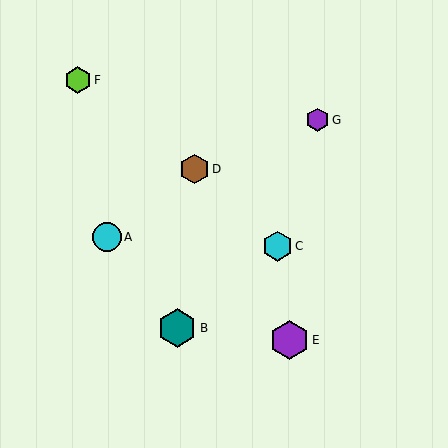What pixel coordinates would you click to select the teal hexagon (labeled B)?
Click at (177, 328) to select the teal hexagon B.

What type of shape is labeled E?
Shape E is a purple hexagon.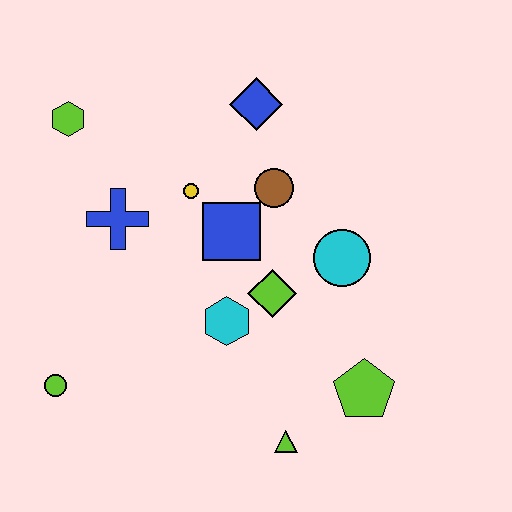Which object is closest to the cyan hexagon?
The lime diamond is closest to the cyan hexagon.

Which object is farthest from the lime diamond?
The lime hexagon is farthest from the lime diamond.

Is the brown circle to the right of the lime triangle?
No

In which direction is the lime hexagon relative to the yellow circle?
The lime hexagon is to the left of the yellow circle.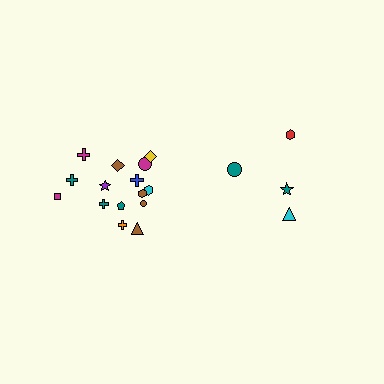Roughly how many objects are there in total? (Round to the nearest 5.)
Roughly 20 objects in total.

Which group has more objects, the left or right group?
The left group.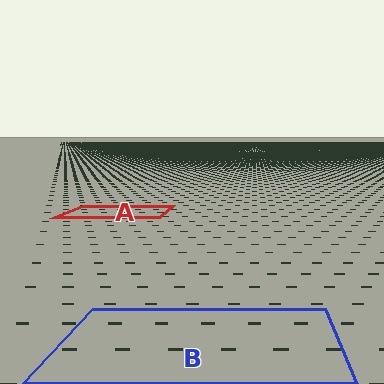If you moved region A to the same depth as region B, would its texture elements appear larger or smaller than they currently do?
They would appear larger. At a closer depth, the same texture elements are projected at a bigger on-screen size.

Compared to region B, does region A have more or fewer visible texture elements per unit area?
Region A has more texture elements per unit area — they are packed more densely because it is farther away.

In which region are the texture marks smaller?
The texture marks are smaller in region A, because it is farther away.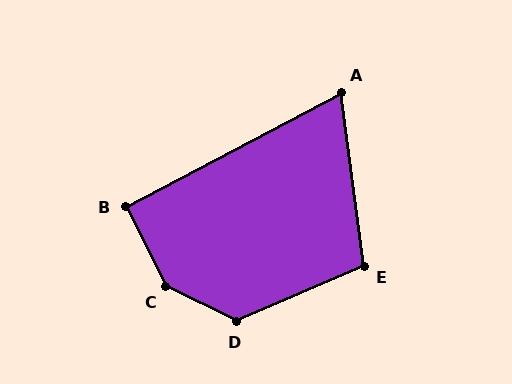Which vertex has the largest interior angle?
C, at approximately 142 degrees.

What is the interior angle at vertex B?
Approximately 91 degrees (approximately right).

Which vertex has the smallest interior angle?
A, at approximately 70 degrees.